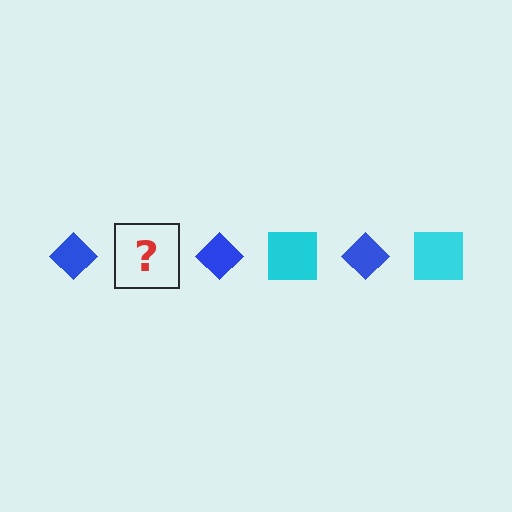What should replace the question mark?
The question mark should be replaced with a cyan square.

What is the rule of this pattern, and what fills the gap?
The rule is that the pattern alternates between blue diamond and cyan square. The gap should be filled with a cyan square.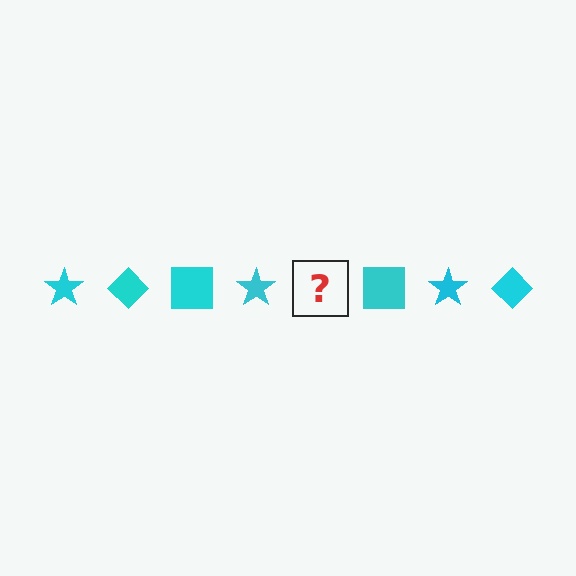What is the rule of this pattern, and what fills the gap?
The rule is that the pattern cycles through star, diamond, square shapes in cyan. The gap should be filled with a cyan diamond.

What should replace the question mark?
The question mark should be replaced with a cyan diamond.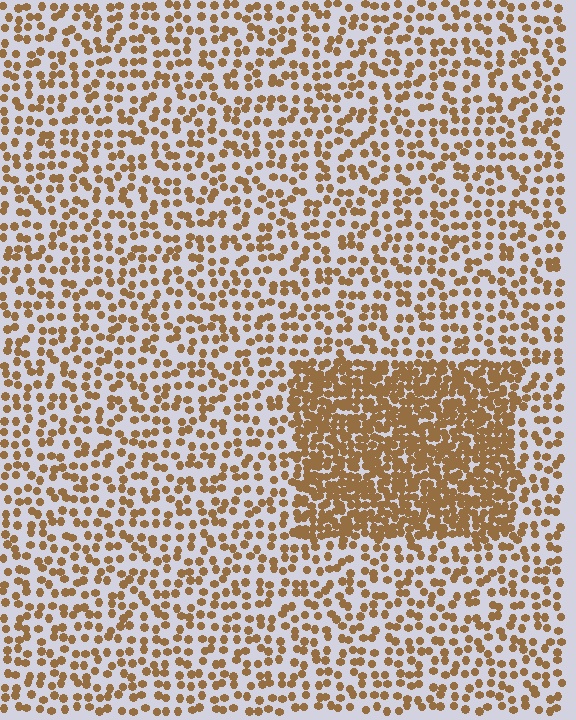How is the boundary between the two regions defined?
The boundary is defined by a change in element density (approximately 2.4x ratio). All elements are the same color, size, and shape.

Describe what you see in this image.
The image contains small brown elements arranged at two different densities. A rectangle-shaped region is visible where the elements are more densely packed than the surrounding area.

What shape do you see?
I see a rectangle.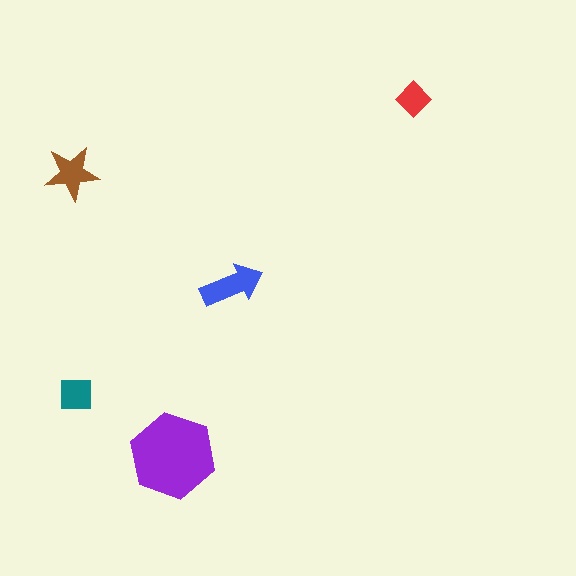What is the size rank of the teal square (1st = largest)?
4th.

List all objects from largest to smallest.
The purple hexagon, the blue arrow, the brown star, the teal square, the red diamond.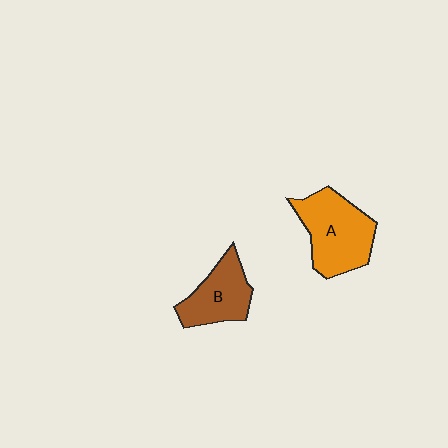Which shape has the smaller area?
Shape B (brown).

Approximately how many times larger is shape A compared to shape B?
Approximately 1.4 times.